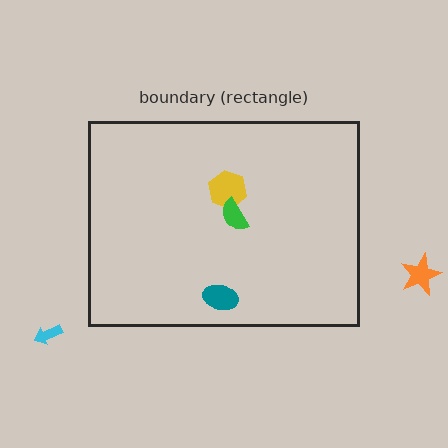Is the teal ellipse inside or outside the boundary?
Inside.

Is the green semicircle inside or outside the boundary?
Inside.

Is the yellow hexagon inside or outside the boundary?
Inside.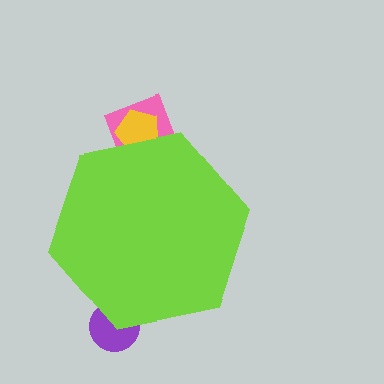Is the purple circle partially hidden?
Yes, the purple circle is partially hidden behind the lime hexagon.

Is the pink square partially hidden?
Yes, the pink square is partially hidden behind the lime hexagon.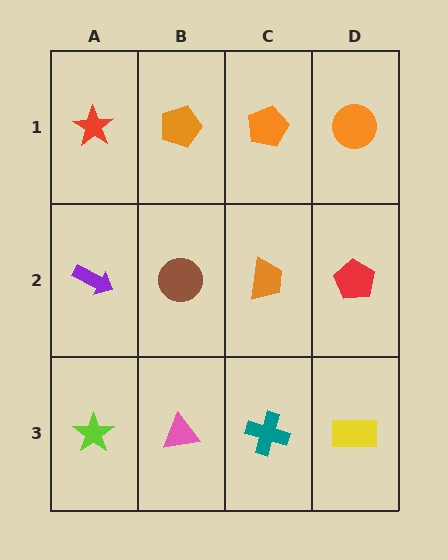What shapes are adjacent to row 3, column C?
An orange trapezoid (row 2, column C), a pink triangle (row 3, column B), a yellow rectangle (row 3, column D).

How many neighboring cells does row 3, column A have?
2.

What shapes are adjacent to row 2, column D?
An orange circle (row 1, column D), a yellow rectangle (row 3, column D), an orange trapezoid (row 2, column C).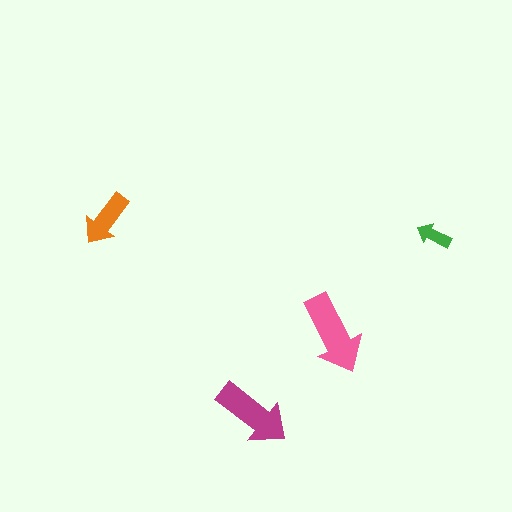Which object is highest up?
The orange arrow is topmost.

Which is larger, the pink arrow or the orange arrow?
The pink one.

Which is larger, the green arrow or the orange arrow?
The orange one.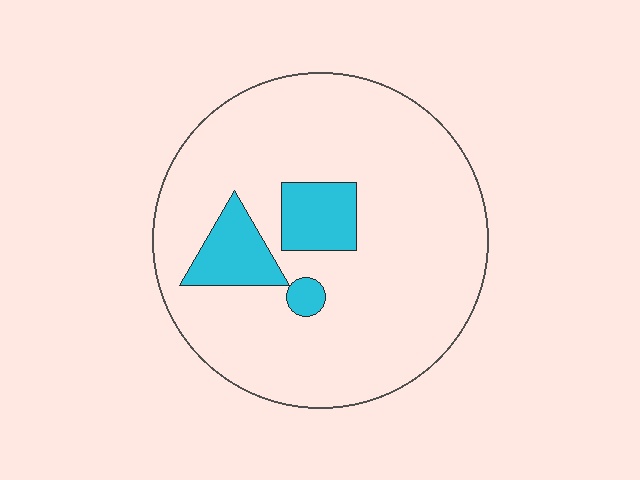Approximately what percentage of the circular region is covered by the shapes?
Approximately 15%.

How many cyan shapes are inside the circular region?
3.